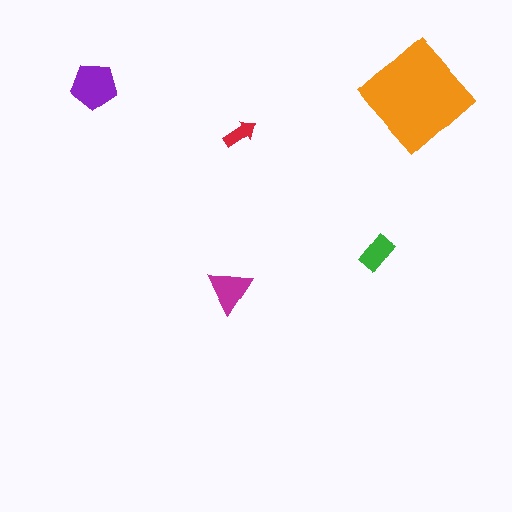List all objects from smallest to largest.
The red arrow, the green rectangle, the magenta triangle, the purple pentagon, the orange diamond.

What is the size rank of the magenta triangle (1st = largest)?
3rd.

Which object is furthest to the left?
The purple pentagon is leftmost.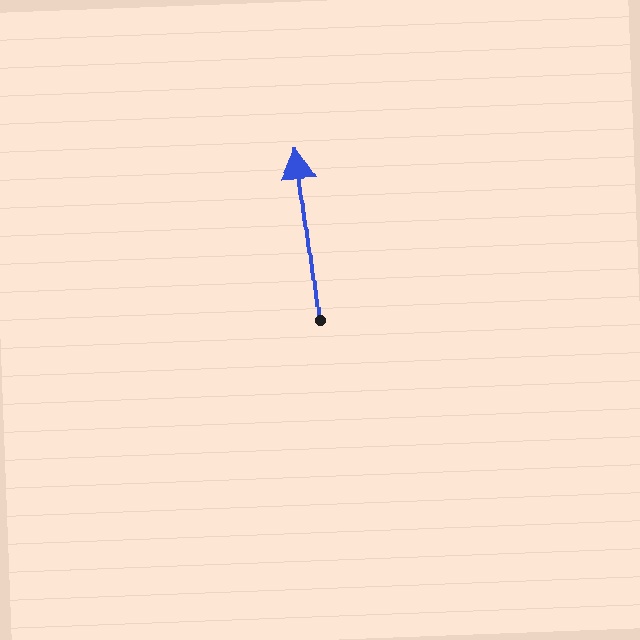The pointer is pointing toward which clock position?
Roughly 12 o'clock.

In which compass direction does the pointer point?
North.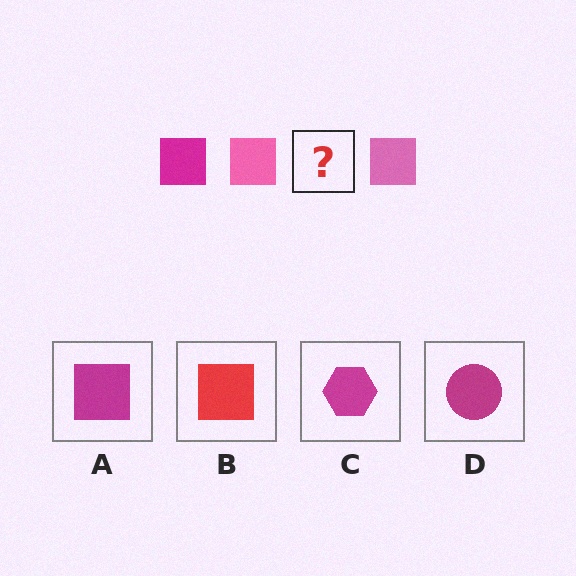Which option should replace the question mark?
Option A.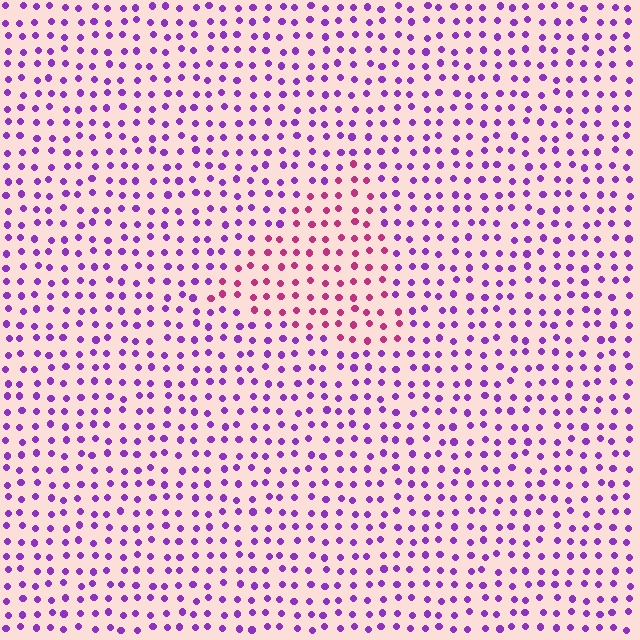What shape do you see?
I see a triangle.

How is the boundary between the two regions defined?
The boundary is defined purely by a slight shift in hue (about 47 degrees). Spacing, size, and orientation are identical on both sides.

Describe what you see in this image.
The image is filled with small purple elements in a uniform arrangement. A triangle-shaped region is visible where the elements are tinted to a slightly different hue, forming a subtle color boundary.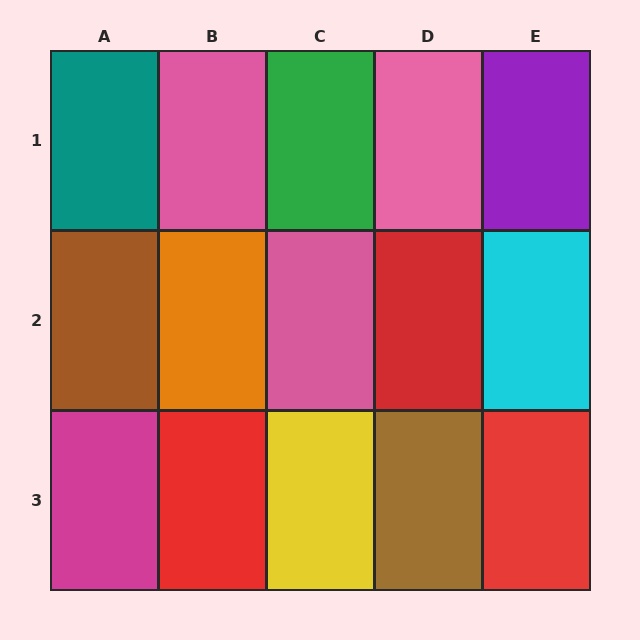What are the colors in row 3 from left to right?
Magenta, red, yellow, brown, red.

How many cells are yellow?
1 cell is yellow.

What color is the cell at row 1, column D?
Pink.